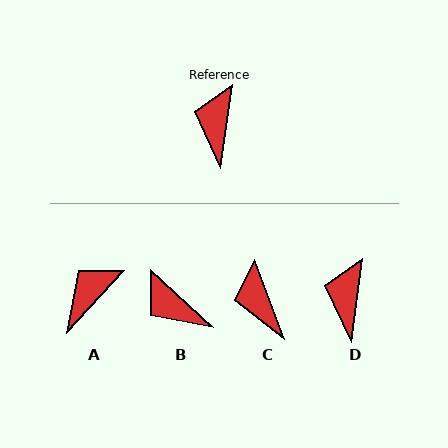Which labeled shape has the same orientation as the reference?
D.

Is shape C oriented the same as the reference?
No, it is off by about 28 degrees.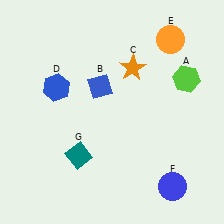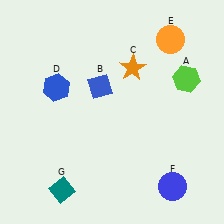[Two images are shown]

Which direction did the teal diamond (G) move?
The teal diamond (G) moved down.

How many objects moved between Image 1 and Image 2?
1 object moved between the two images.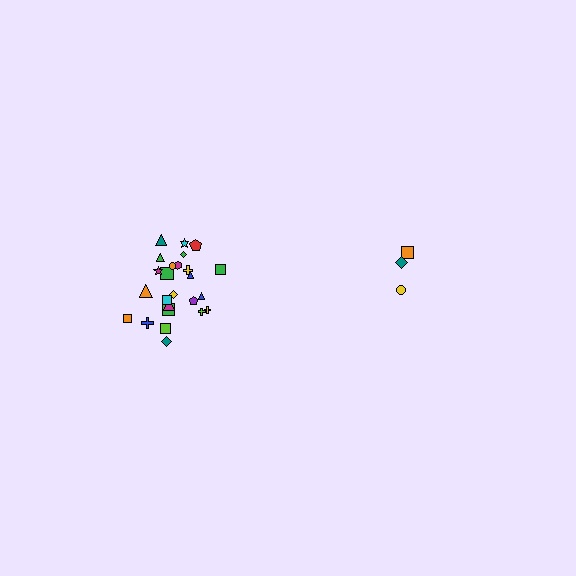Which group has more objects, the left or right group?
The left group.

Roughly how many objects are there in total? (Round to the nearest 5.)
Roughly 30 objects in total.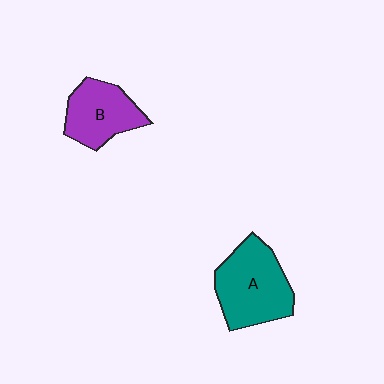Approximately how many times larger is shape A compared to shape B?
Approximately 1.4 times.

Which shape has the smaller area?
Shape B (purple).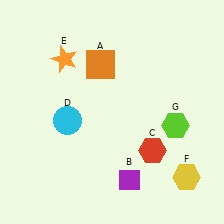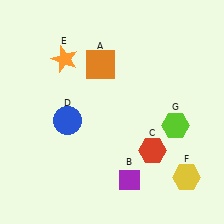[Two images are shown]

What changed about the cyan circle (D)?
In Image 1, D is cyan. In Image 2, it changed to blue.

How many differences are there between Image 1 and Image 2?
There is 1 difference between the two images.